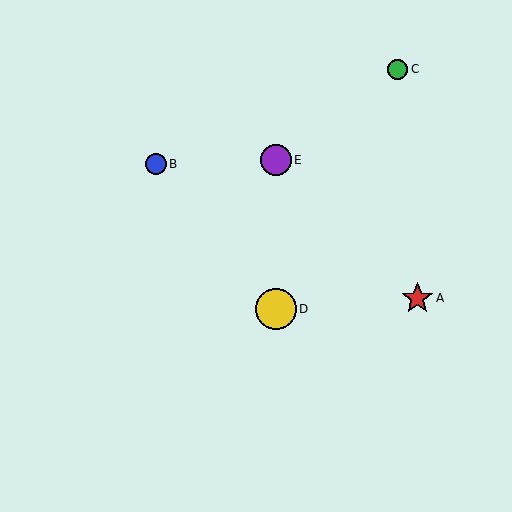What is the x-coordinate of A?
Object A is at x≈417.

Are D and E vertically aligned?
Yes, both are at x≈276.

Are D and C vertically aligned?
No, D is at x≈276 and C is at x≈397.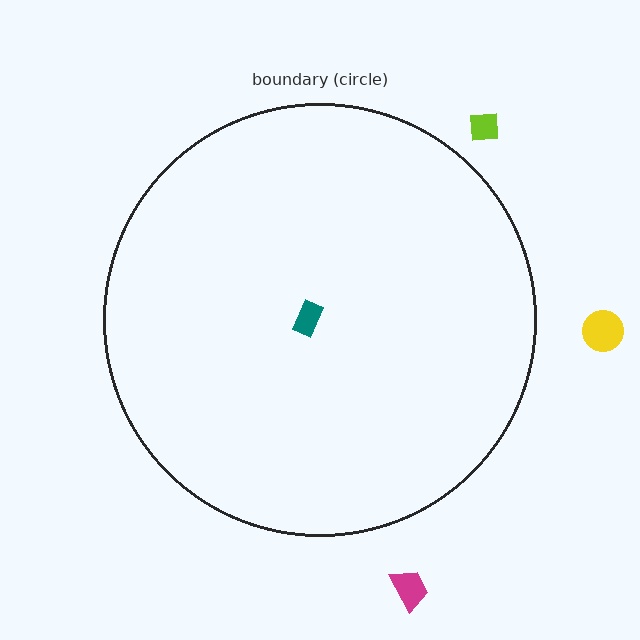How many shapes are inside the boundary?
1 inside, 3 outside.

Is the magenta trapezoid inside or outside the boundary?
Outside.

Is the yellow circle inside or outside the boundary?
Outside.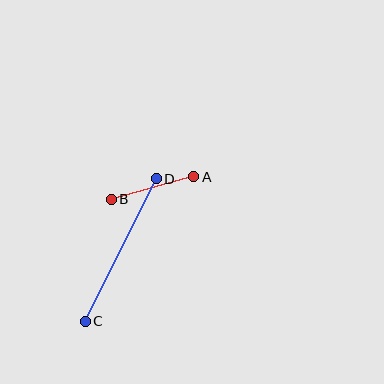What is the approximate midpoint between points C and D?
The midpoint is at approximately (121, 250) pixels.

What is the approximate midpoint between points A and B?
The midpoint is at approximately (152, 188) pixels.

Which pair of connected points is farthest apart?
Points C and D are farthest apart.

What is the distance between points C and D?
The distance is approximately 159 pixels.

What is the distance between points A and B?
The distance is approximately 85 pixels.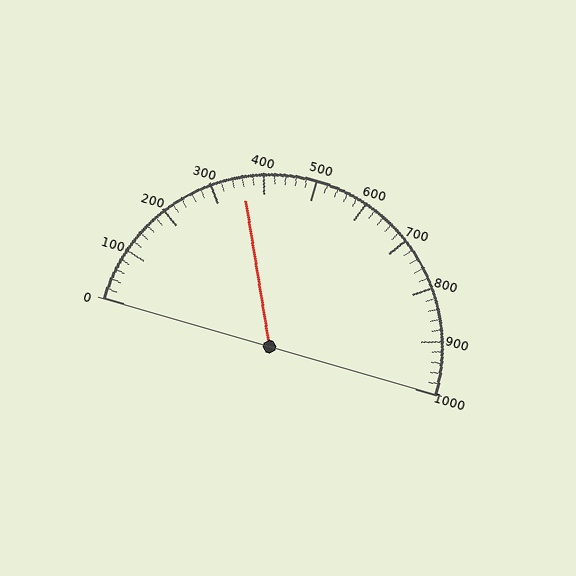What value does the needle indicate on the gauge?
The needle indicates approximately 360.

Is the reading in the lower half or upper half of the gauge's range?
The reading is in the lower half of the range (0 to 1000).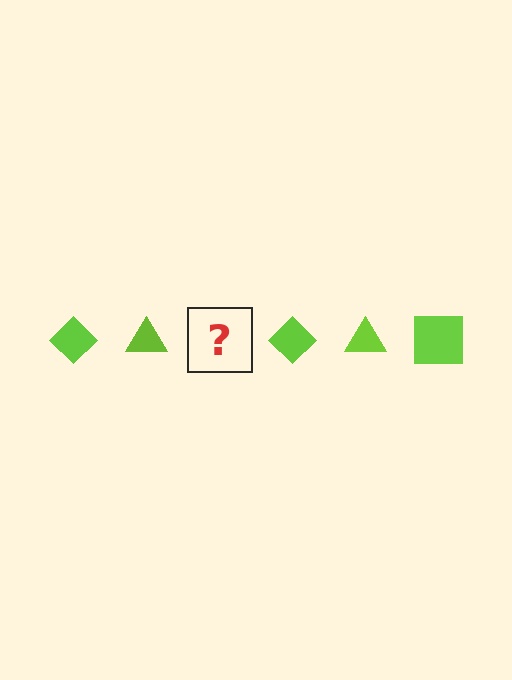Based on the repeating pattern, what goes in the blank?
The blank should be a lime square.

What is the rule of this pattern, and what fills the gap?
The rule is that the pattern cycles through diamond, triangle, square shapes in lime. The gap should be filled with a lime square.